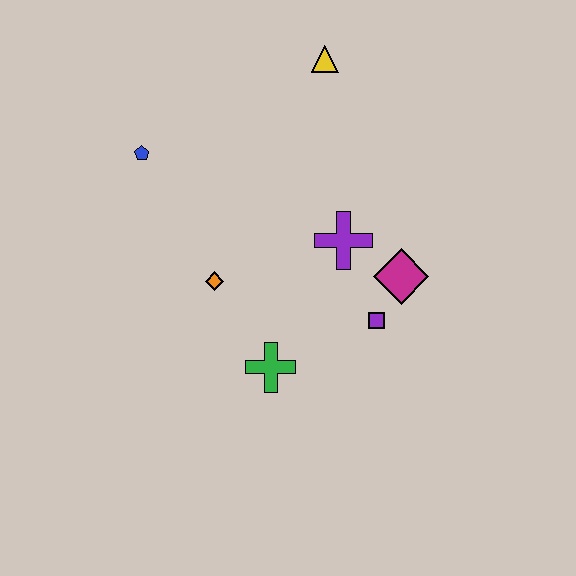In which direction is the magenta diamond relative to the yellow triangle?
The magenta diamond is below the yellow triangle.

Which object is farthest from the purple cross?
The blue pentagon is farthest from the purple cross.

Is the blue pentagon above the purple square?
Yes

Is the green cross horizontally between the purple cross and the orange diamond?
Yes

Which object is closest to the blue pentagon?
The orange diamond is closest to the blue pentagon.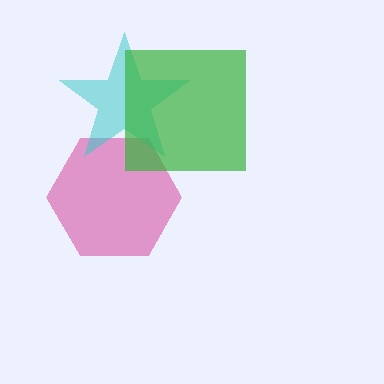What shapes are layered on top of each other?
The layered shapes are: a magenta hexagon, a cyan star, a green square.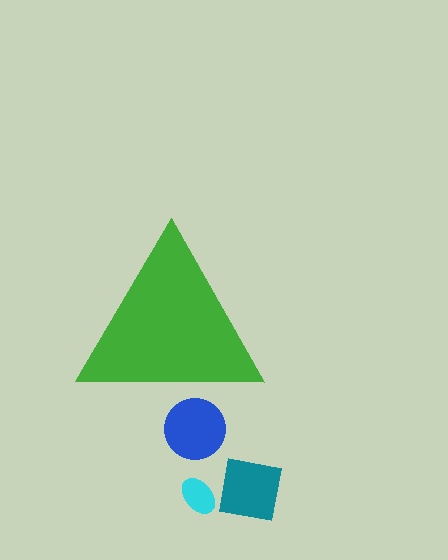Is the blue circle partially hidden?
Yes, the blue circle is partially hidden behind the green triangle.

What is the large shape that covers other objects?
A green triangle.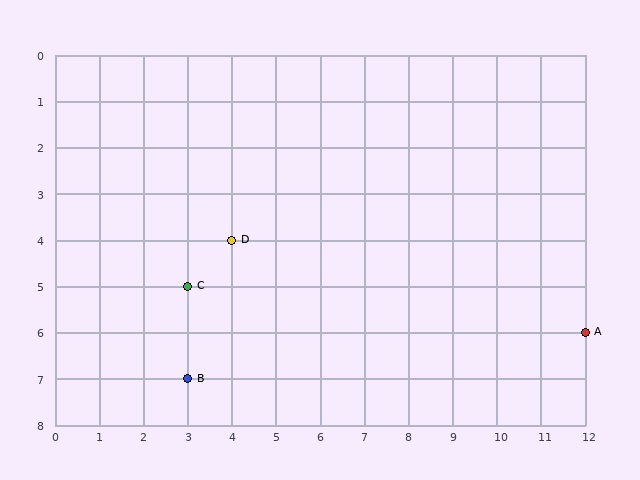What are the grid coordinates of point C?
Point C is at grid coordinates (3, 5).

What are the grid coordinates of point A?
Point A is at grid coordinates (12, 6).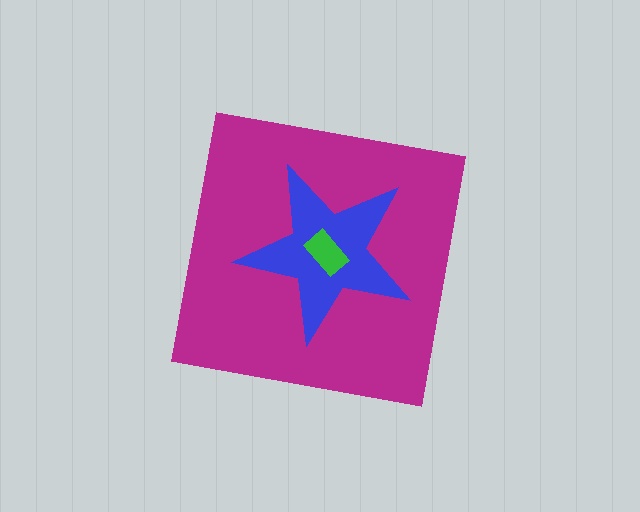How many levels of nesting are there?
3.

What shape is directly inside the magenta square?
The blue star.